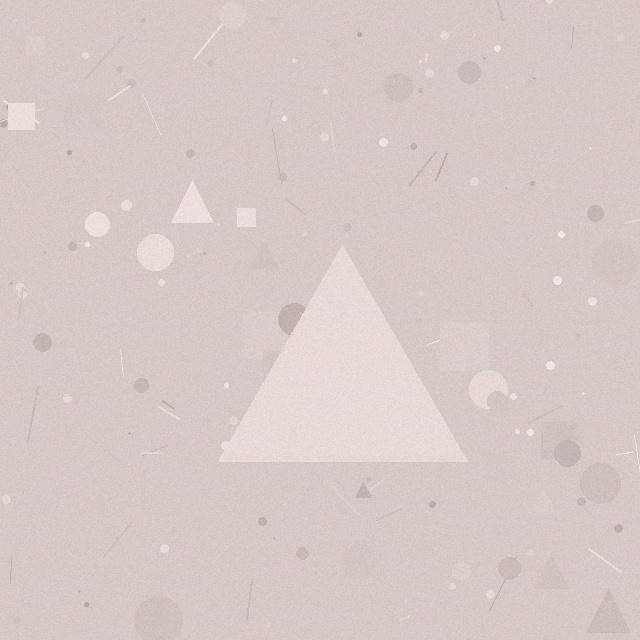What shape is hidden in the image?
A triangle is hidden in the image.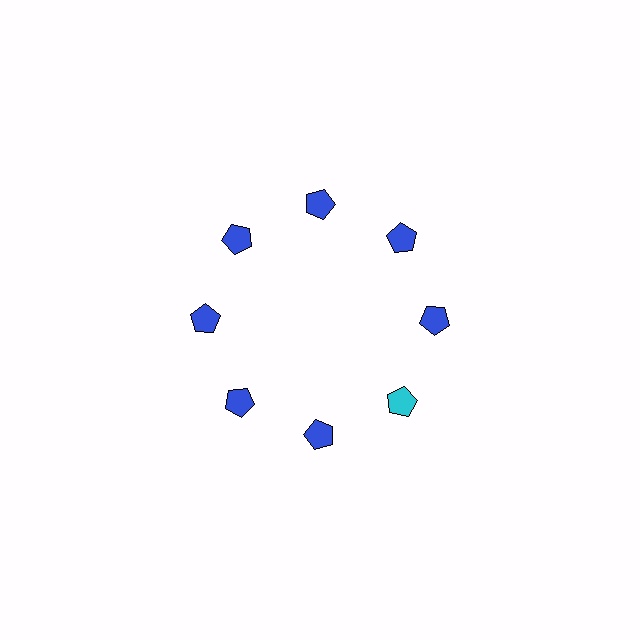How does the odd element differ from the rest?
It has a different color: cyan instead of blue.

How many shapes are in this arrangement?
There are 8 shapes arranged in a ring pattern.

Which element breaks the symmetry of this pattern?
The cyan pentagon at roughly the 4 o'clock position breaks the symmetry. All other shapes are blue pentagons.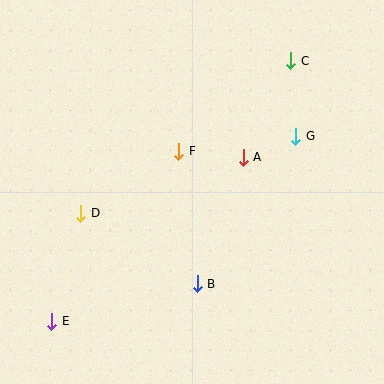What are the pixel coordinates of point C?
Point C is at (291, 61).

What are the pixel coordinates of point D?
Point D is at (81, 213).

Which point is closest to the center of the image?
Point F at (178, 151) is closest to the center.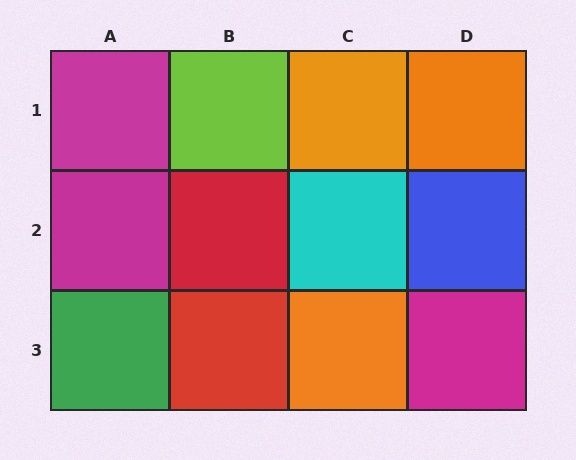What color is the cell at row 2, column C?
Cyan.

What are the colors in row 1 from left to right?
Magenta, lime, orange, orange.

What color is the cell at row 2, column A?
Magenta.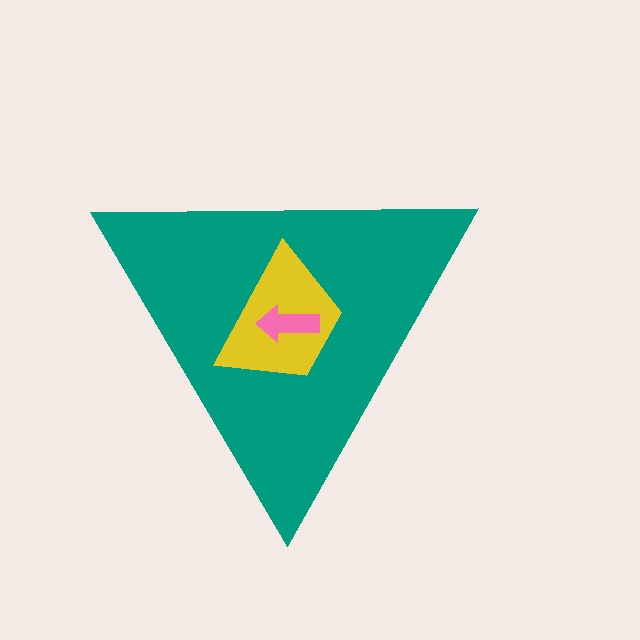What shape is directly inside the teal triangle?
The yellow trapezoid.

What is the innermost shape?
The pink arrow.